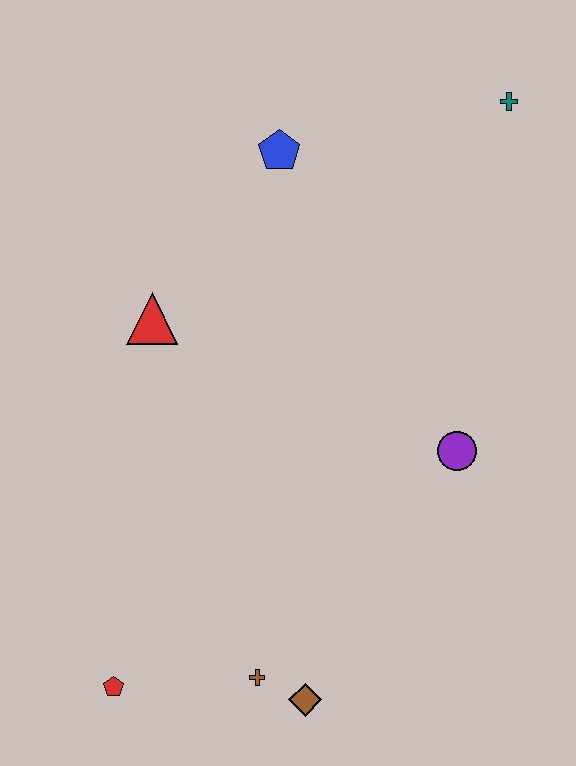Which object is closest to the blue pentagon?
The red triangle is closest to the blue pentagon.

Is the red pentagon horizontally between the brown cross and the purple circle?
No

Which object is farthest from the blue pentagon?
The red pentagon is farthest from the blue pentagon.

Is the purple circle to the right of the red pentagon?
Yes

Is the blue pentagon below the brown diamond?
No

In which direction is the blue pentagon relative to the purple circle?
The blue pentagon is above the purple circle.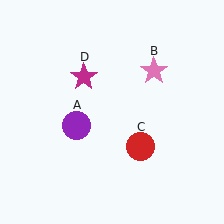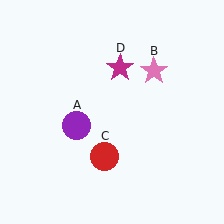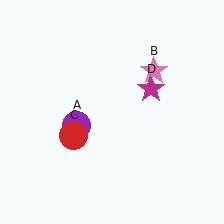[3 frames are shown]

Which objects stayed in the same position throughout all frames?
Purple circle (object A) and pink star (object B) remained stationary.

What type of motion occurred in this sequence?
The red circle (object C), magenta star (object D) rotated clockwise around the center of the scene.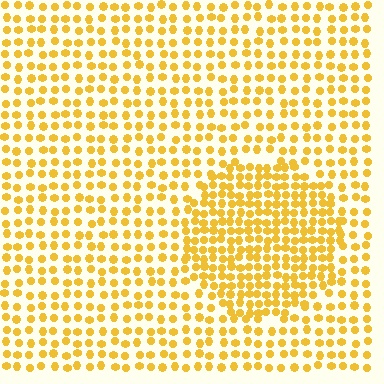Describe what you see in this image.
The image contains small yellow elements arranged at two different densities. A circle-shaped region is visible where the elements are more densely packed than the surrounding area.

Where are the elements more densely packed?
The elements are more densely packed inside the circle boundary.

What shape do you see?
I see a circle.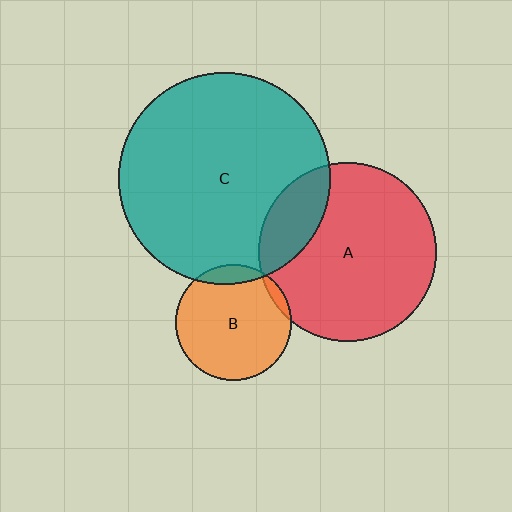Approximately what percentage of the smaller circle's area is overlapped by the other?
Approximately 10%.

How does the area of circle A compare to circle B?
Approximately 2.4 times.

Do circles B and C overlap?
Yes.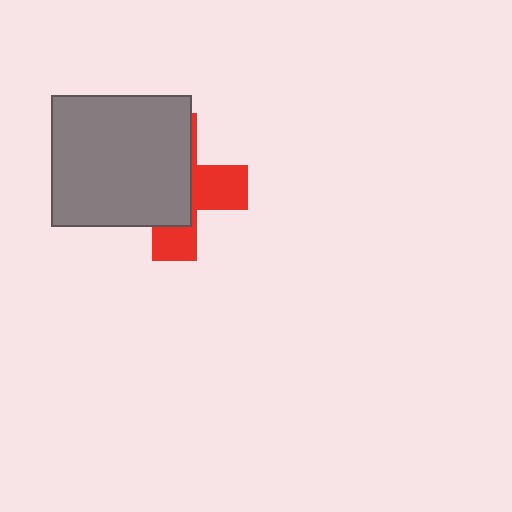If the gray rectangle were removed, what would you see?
You would see the complete red cross.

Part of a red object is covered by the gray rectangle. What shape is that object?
It is a cross.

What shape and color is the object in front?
The object in front is a gray rectangle.